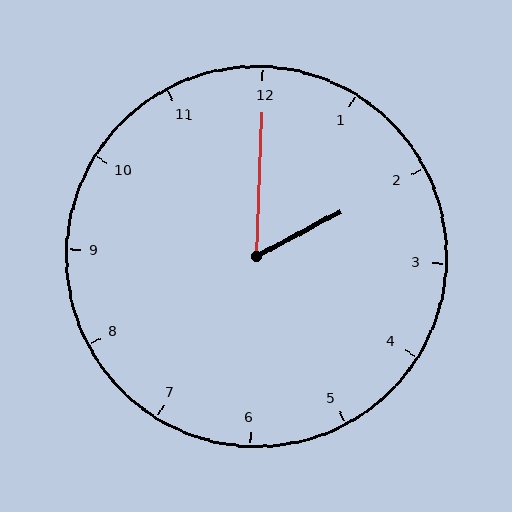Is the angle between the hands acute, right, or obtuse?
It is acute.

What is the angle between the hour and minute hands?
Approximately 60 degrees.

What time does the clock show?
2:00.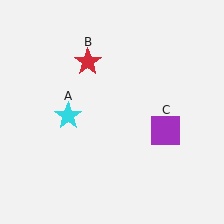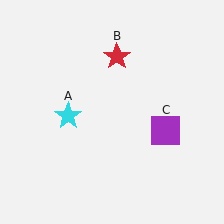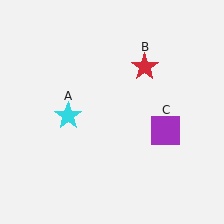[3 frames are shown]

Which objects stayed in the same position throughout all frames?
Cyan star (object A) and purple square (object C) remained stationary.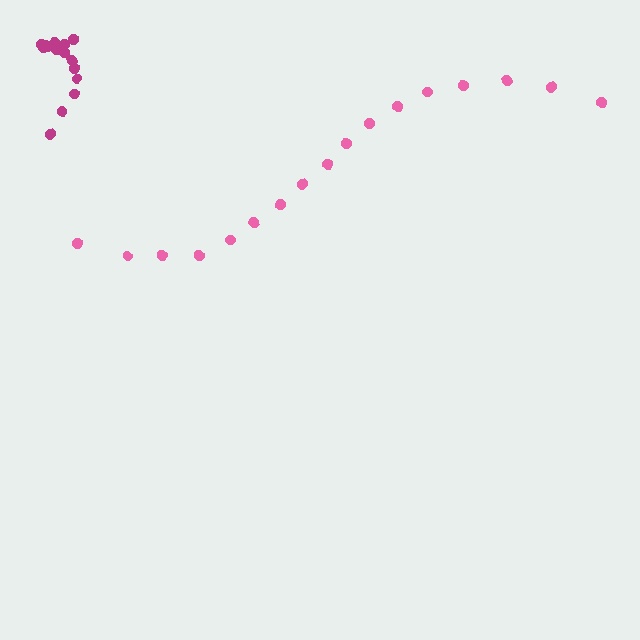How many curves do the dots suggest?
There are 2 distinct paths.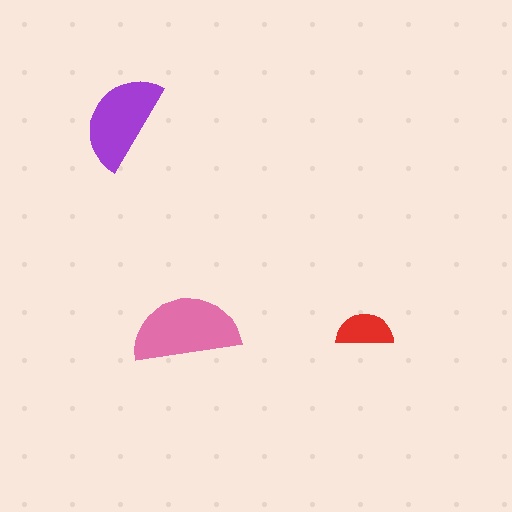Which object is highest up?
The purple semicircle is topmost.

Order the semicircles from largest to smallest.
the pink one, the purple one, the red one.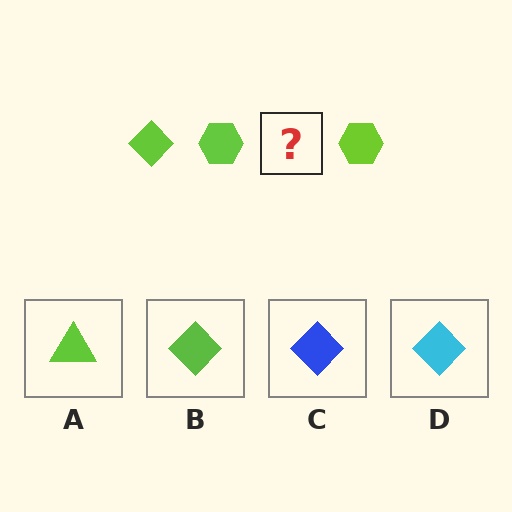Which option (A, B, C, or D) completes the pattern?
B.